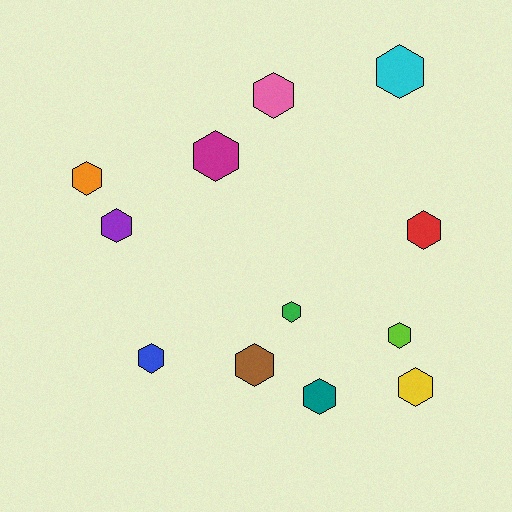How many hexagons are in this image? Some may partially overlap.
There are 12 hexagons.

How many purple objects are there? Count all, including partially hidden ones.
There is 1 purple object.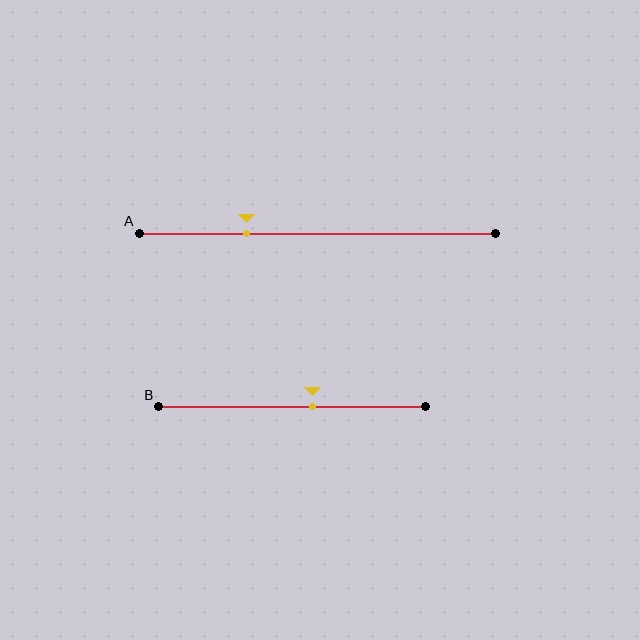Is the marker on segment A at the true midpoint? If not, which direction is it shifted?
No, the marker on segment A is shifted to the left by about 20% of the segment length.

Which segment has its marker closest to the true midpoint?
Segment B has its marker closest to the true midpoint.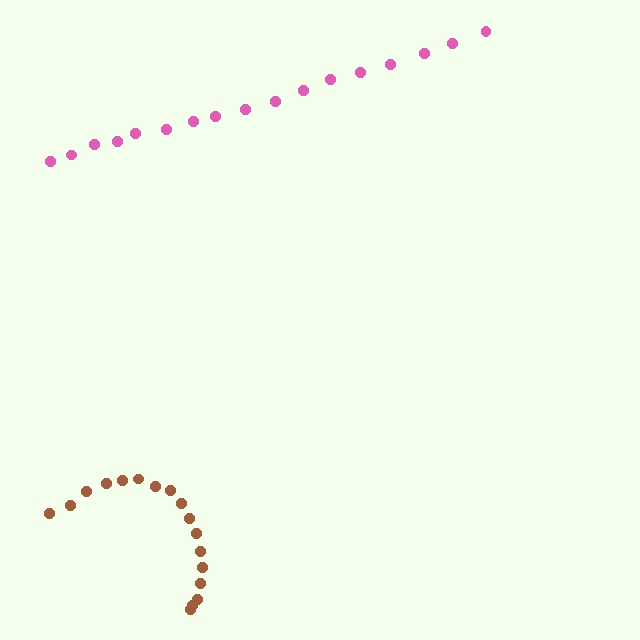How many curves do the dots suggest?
There are 2 distinct paths.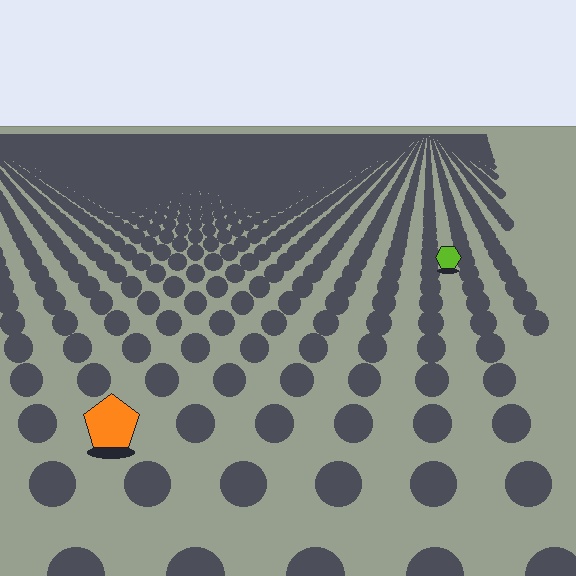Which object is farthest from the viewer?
The lime hexagon is farthest from the viewer. It appears smaller and the ground texture around it is denser.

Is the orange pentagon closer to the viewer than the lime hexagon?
Yes. The orange pentagon is closer — you can tell from the texture gradient: the ground texture is coarser near it.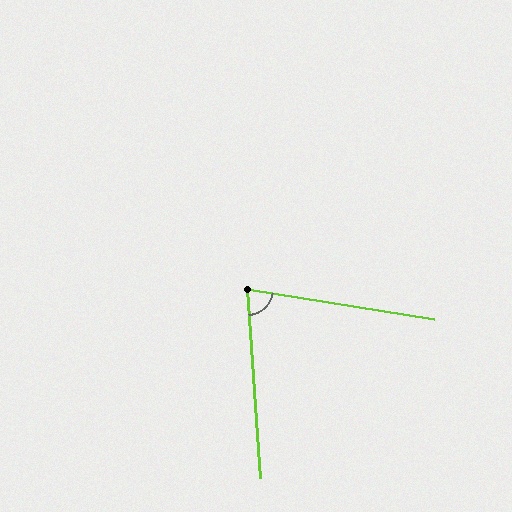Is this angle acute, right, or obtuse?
It is acute.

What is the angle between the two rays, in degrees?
Approximately 77 degrees.